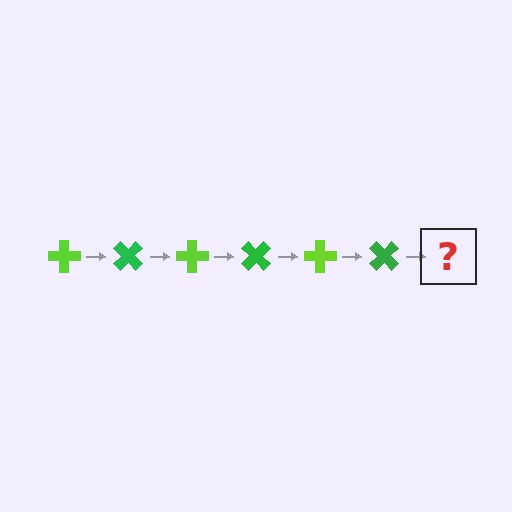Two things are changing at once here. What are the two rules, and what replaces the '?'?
The two rules are that it rotates 45 degrees each step and the color cycles through lime and green. The '?' should be a lime cross, rotated 270 degrees from the start.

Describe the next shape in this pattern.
It should be a lime cross, rotated 270 degrees from the start.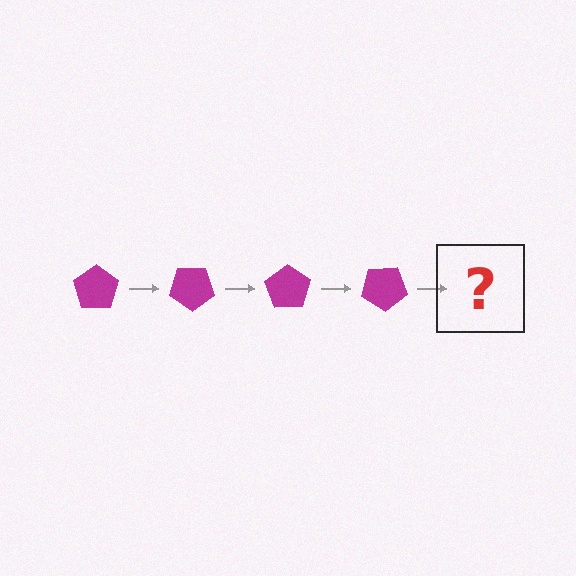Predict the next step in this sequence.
The next step is a magenta pentagon rotated 140 degrees.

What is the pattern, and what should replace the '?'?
The pattern is that the pentagon rotates 35 degrees each step. The '?' should be a magenta pentagon rotated 140 degrees.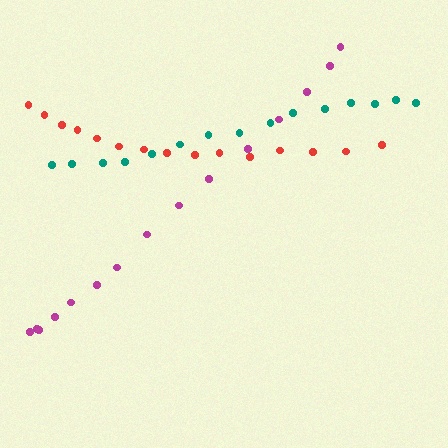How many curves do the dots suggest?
There are 3 distinct paths.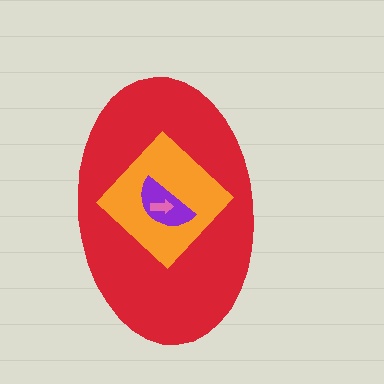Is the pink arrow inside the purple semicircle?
Yes.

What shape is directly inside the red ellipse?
The orange diamond.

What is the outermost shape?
The red ellipse.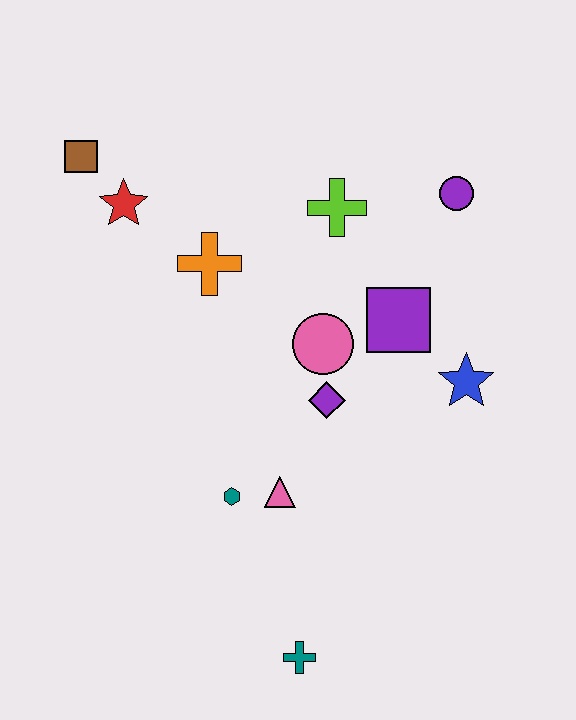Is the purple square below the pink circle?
No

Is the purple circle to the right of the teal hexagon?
Yes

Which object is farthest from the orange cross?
The teal cross is farthest from the orange cross.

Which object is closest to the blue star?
The purple square is closest to the blue star.